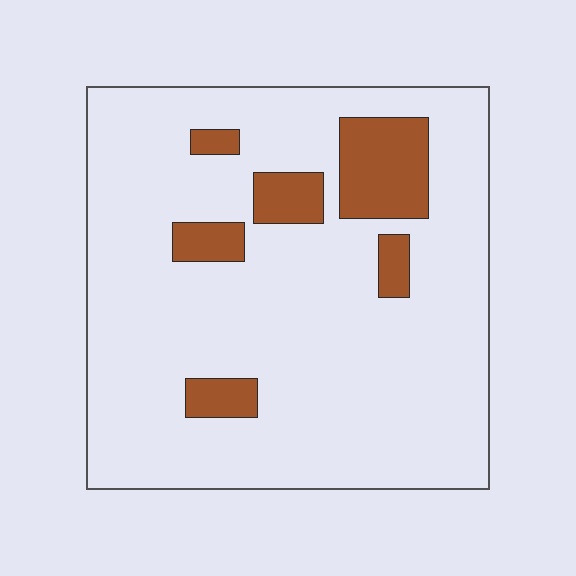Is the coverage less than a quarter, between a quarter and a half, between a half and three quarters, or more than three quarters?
Less than a quarter.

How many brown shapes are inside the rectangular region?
6.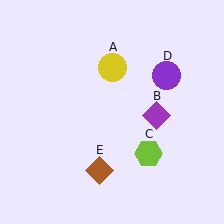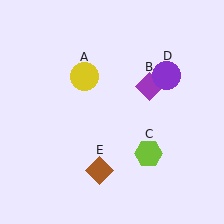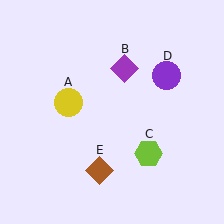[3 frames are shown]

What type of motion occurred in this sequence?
The yellow circle (object A), purple diamond (object B) rotated counterclockwise around the center of the scene.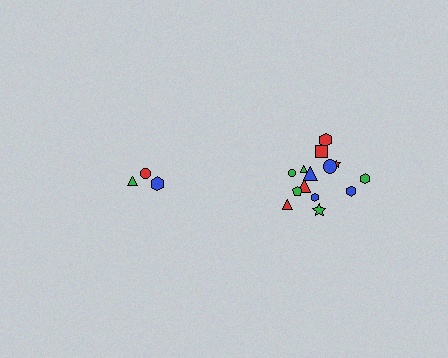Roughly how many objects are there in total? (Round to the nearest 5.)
Roughly 20 objects in total.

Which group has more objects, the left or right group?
The right group.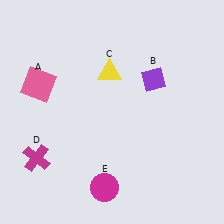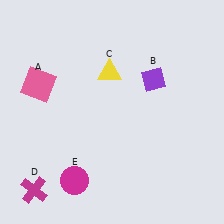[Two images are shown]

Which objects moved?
The objects that moved are: the magenta cross (D), the magenta circle (E).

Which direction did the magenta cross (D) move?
The magenta cross (D) moved down.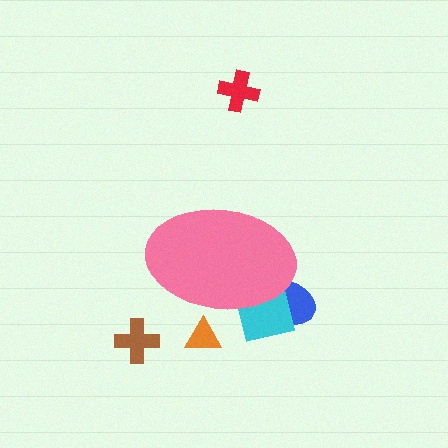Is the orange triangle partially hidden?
Yes, the orange triangle is partially hidden behind the pink ellipse.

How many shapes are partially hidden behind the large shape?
3 shapes are partially hidden.